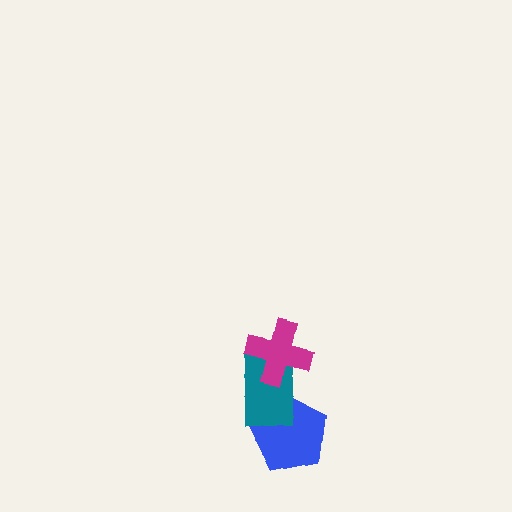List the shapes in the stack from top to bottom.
From top to bottom: the magenta cross, the teal rectangle, the blue pentagon.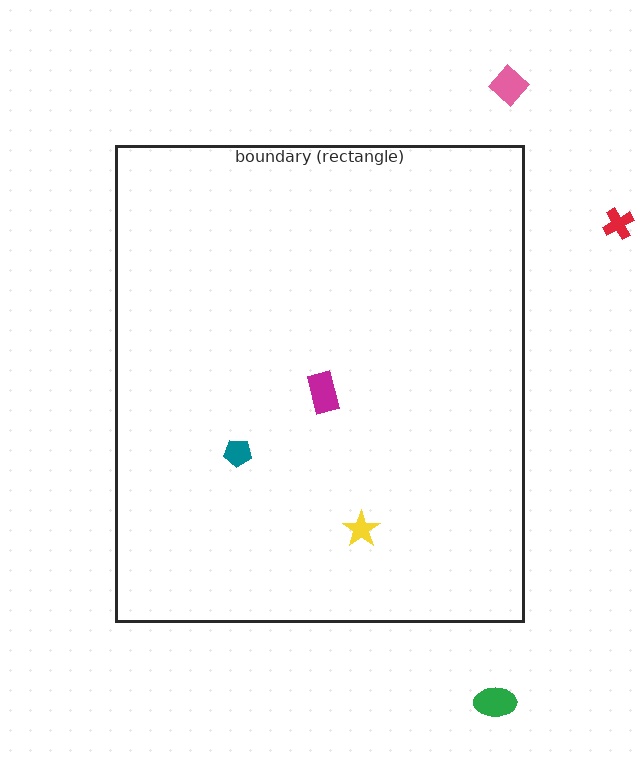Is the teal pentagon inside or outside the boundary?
Inside.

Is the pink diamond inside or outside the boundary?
Outside.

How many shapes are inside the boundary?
3 inside, 3 outside.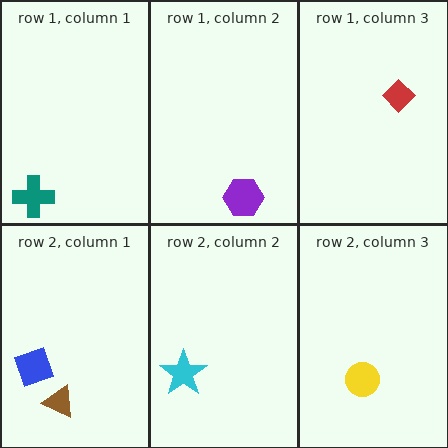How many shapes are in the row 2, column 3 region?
1.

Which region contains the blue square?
The row 2, column 1 region.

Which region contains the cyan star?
The row 2, column 2 region.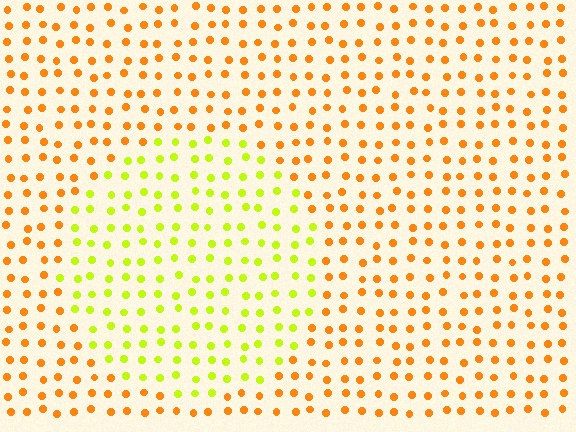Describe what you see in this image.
The image is filled with small orange elements in a uniform arrangement. A circle-shaped region is visible where the elements are tinted to a slightly different hue, forming a subtle color boundary.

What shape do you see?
I see a circle.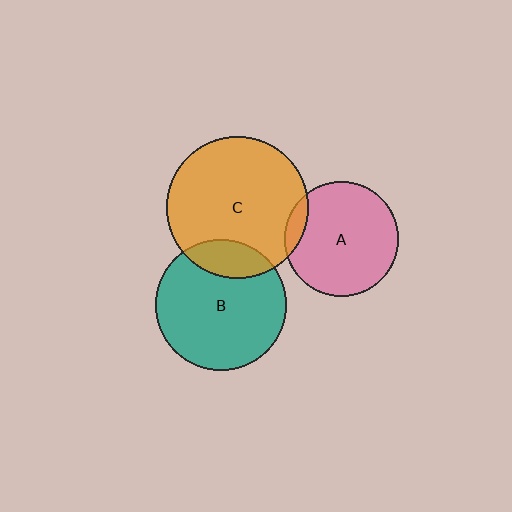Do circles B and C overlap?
Yes.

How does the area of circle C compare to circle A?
Approximately 1.5 times.